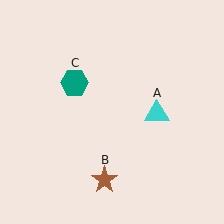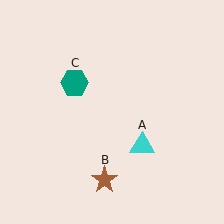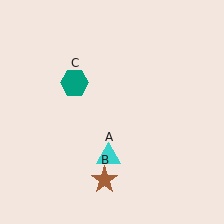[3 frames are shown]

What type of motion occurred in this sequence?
The cyan triangle (object A) rotated clockwise around the center of the scene.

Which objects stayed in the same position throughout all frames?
Brown star (object B) and teal hexagon (object C) remained stationary.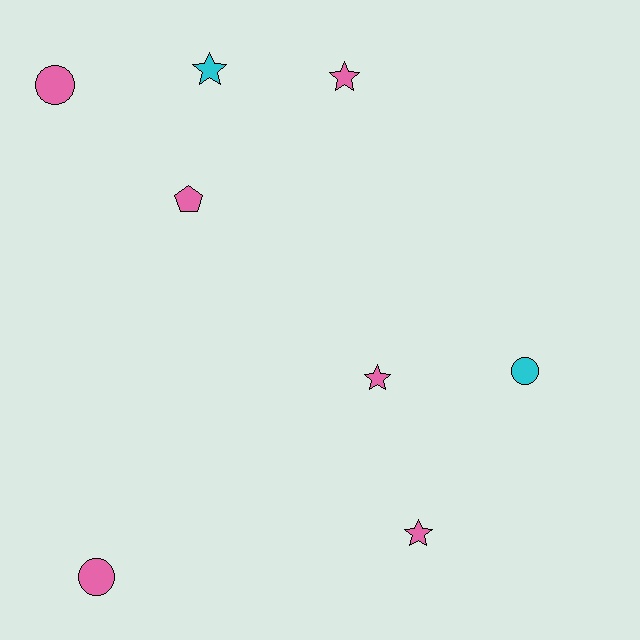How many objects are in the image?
There are 8 objects.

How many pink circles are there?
There are 2 pink circles.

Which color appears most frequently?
Pink, with 6 objects.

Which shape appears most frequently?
Star, with 4 objects.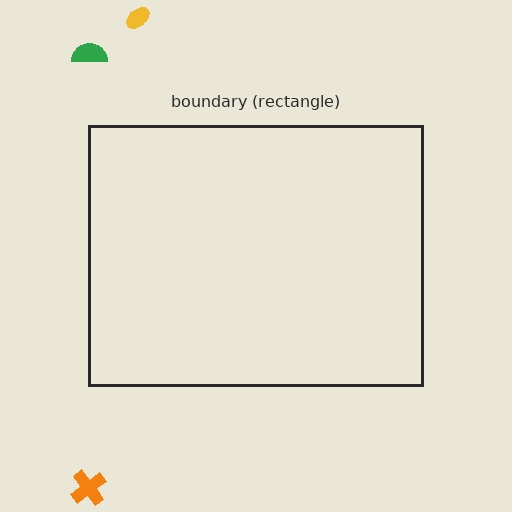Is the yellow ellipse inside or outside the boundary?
Outside.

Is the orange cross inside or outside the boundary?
Outside.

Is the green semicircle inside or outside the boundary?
Outside.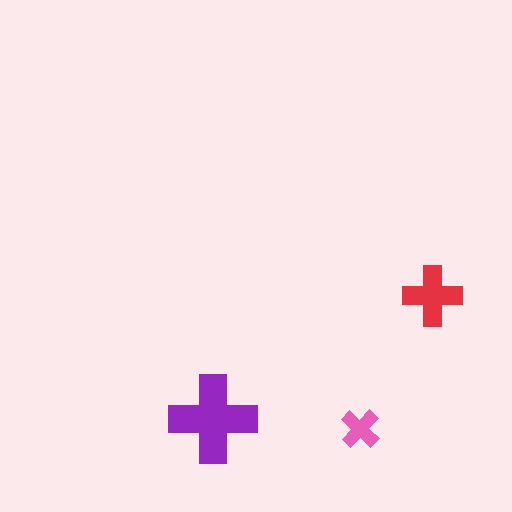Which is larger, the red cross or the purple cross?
The purple one.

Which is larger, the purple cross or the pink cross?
The purple one.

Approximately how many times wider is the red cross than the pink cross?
About 1.5 times wider.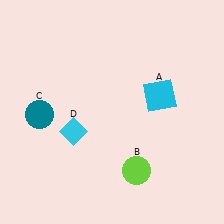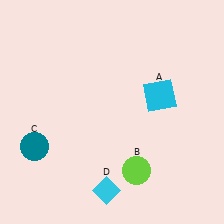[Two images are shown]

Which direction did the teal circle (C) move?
The teal circle (C) moved down.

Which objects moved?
The objects that moved are: the teal circle (C), the cyan diamond (D).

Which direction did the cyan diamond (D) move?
The cyan diamond (D) moved down.